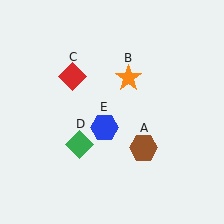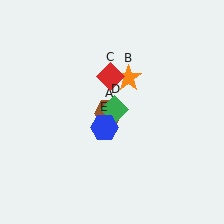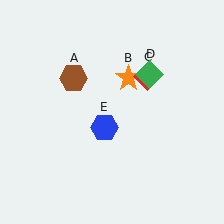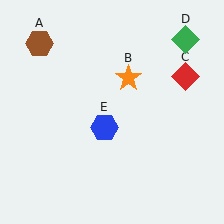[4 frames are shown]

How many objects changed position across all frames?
3 objects changed position: brown hexagon (object A), red diamond (object C), green diamond (object D).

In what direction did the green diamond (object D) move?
The green diamond (object D) moved up and to the right.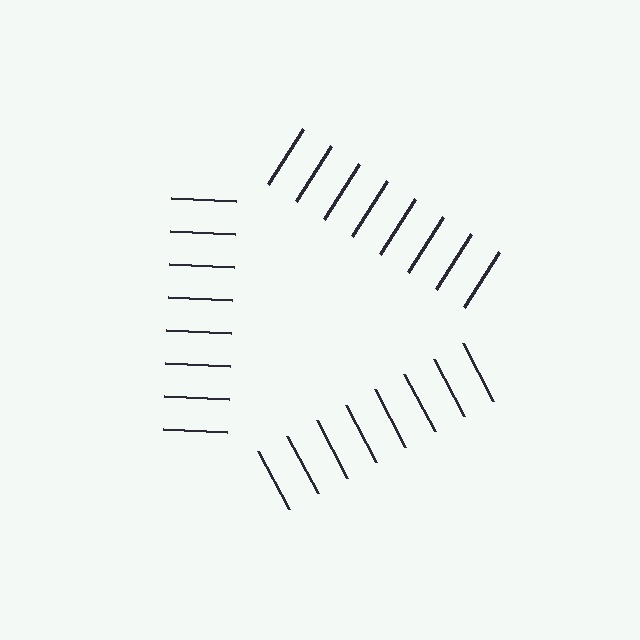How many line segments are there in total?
24 — 8 along each of the 3 edges.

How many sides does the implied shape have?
3 sides — the line-ends trace a triangle.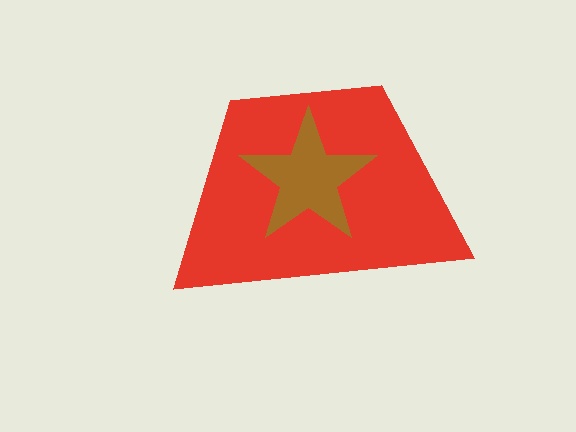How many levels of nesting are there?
2.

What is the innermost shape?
The brown star.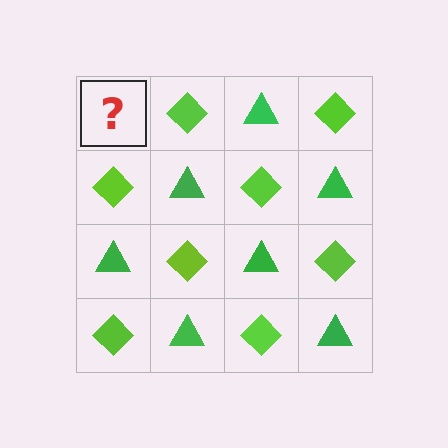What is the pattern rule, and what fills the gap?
The rule is that it alternates green triangle and lime diamond in a checkerboard pattern. The gap should be filled with a green triangle.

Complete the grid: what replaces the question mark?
The question mark should be replaced with a green triangle.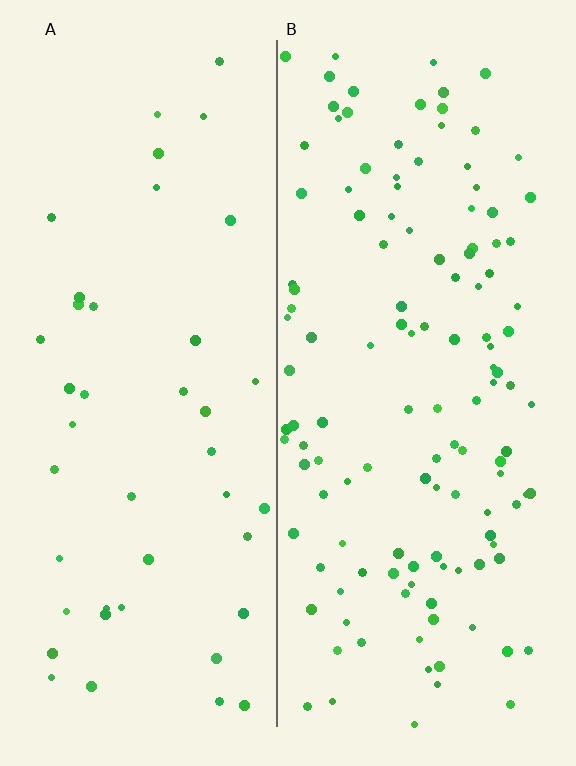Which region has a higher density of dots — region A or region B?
B (the right).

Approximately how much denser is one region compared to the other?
Approximately 3.0× — region B over region A.